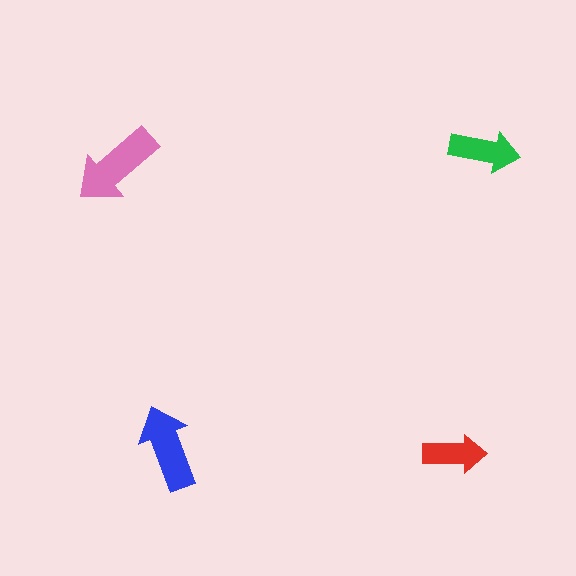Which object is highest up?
The green arrow is topmost.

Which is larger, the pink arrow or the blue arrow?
The pink one.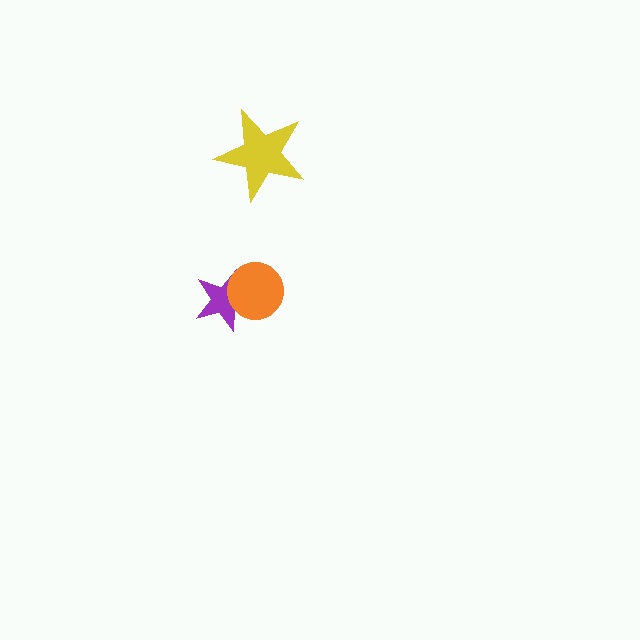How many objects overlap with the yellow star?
0 objects overlap with the yellow star.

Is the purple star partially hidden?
Yes, it is partially covered by another shape.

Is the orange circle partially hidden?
No, no other shape covers it.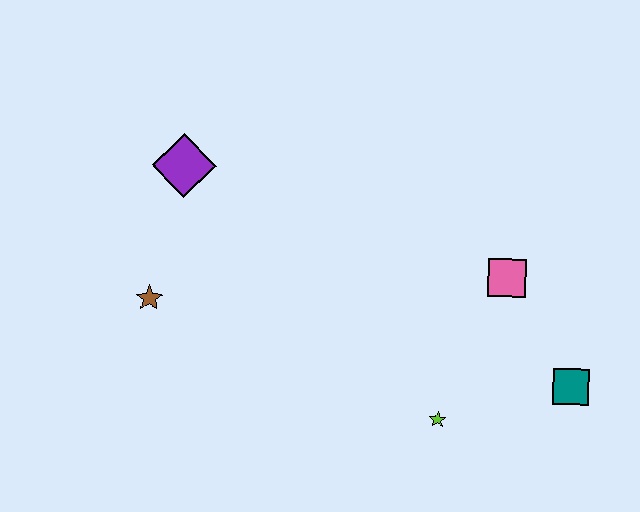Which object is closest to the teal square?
The pink square is closest to the teal square.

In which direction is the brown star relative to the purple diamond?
The brown star is below the purple diamond.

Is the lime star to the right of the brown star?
Yes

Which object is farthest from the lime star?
The purple diamond is farthest from the lime star.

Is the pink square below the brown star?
No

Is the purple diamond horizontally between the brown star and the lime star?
Yes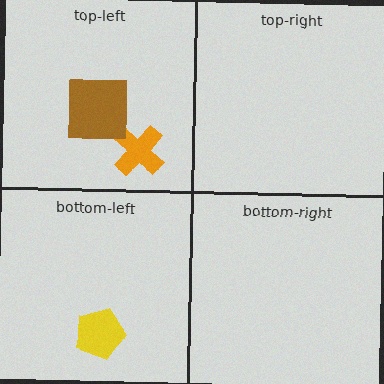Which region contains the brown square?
The top-left region.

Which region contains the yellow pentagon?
The bottom-left region.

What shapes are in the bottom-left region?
The yellow pentagon.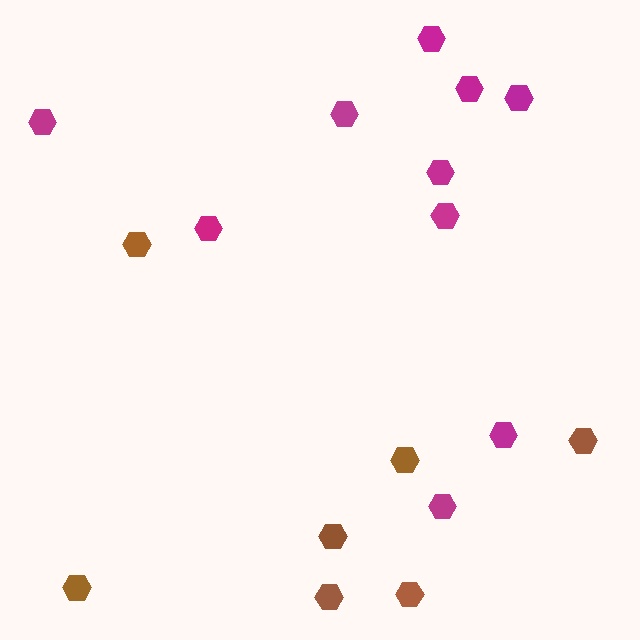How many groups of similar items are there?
There are 2 groups: one group of magenta hexagons (10) and one group of brown hexagons (7).